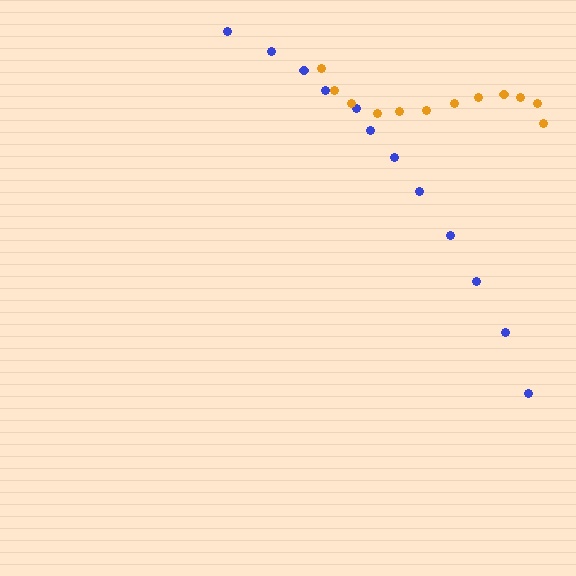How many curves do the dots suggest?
There are 2 distinct paths.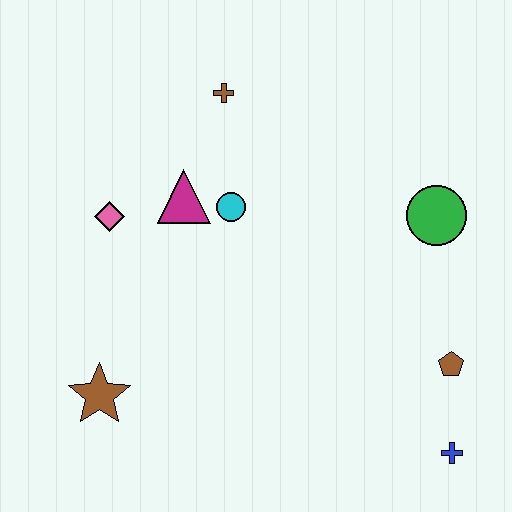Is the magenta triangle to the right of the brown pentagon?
No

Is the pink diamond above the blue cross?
Yes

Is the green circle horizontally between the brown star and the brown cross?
No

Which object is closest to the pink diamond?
The magenta triangle is closest to the pink diamond.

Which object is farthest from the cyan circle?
The blue cross is farthest from the cyan circle.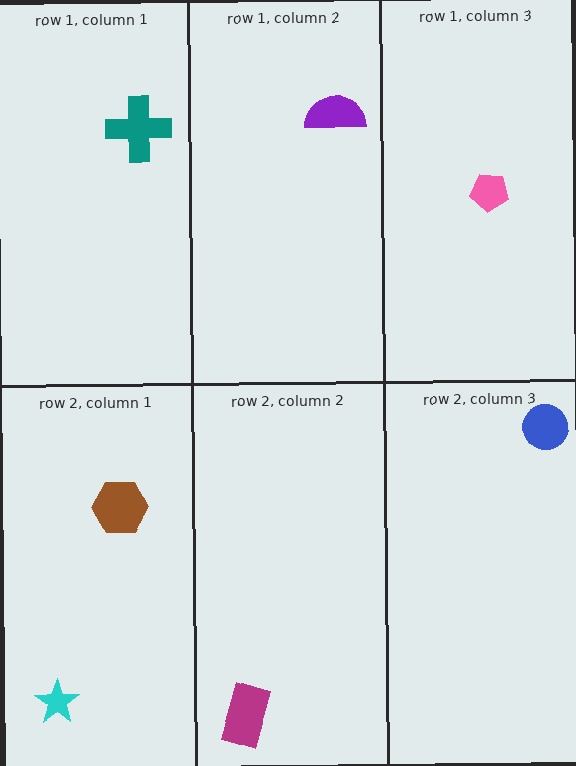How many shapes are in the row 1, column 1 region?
1.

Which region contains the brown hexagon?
The row 2, column 1 region.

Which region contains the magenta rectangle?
The row 2, column 2 region.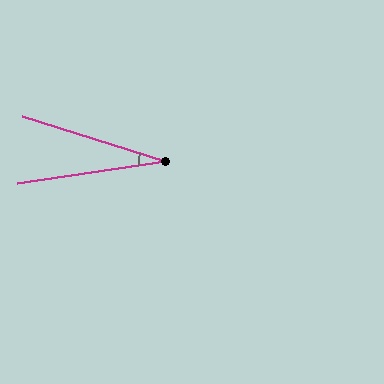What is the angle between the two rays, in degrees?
Approximately 26 degrees.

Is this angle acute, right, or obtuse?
It is acute.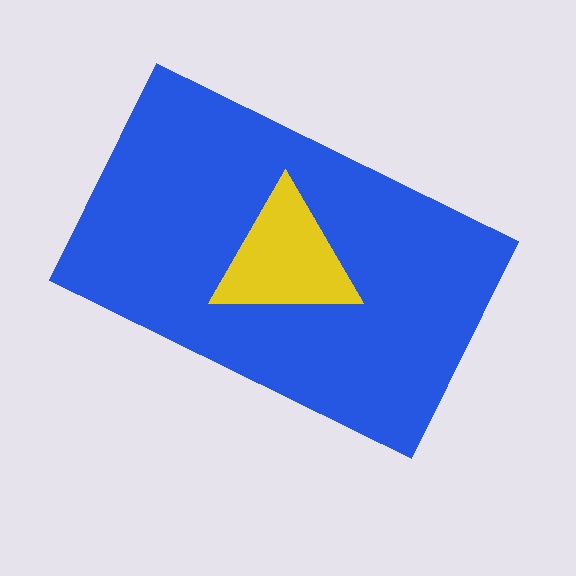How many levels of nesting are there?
2.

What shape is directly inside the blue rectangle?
The yellow triangle.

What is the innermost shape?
The yellow triangle.